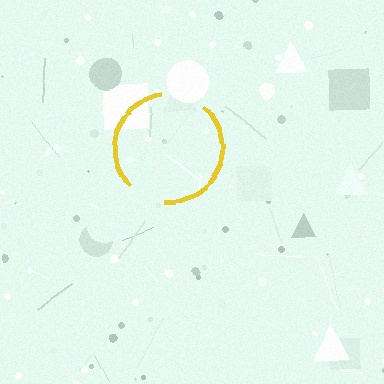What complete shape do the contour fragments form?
The contour fragments form a circle.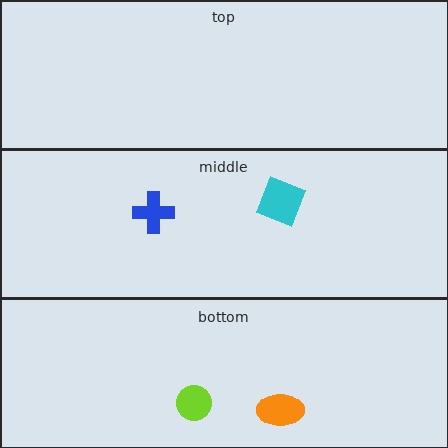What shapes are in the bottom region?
The lime circle, the orange ellipse.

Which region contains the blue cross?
The middle region.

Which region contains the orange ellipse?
The bottom region.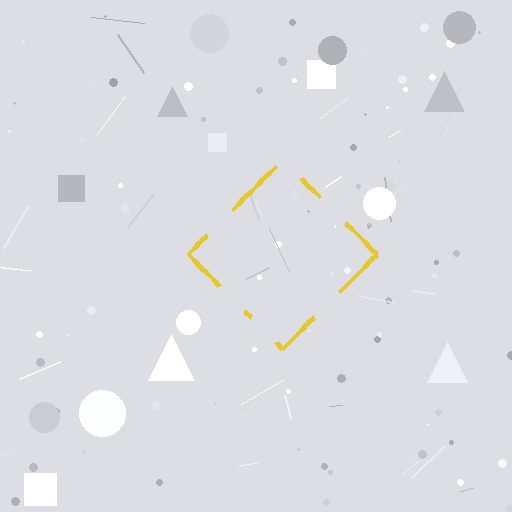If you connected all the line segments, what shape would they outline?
They would outline a diamond.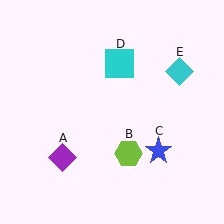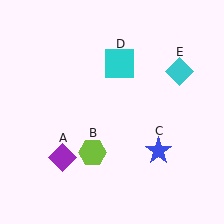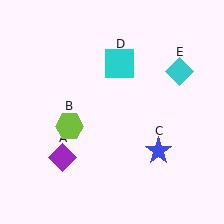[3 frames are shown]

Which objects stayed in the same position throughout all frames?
Purple diamond (object A) and blue star (object C) and cyan square (object D) and cyan diamond (object E) remained stationary.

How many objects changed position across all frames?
1 object changed position: lime hexagon (object B).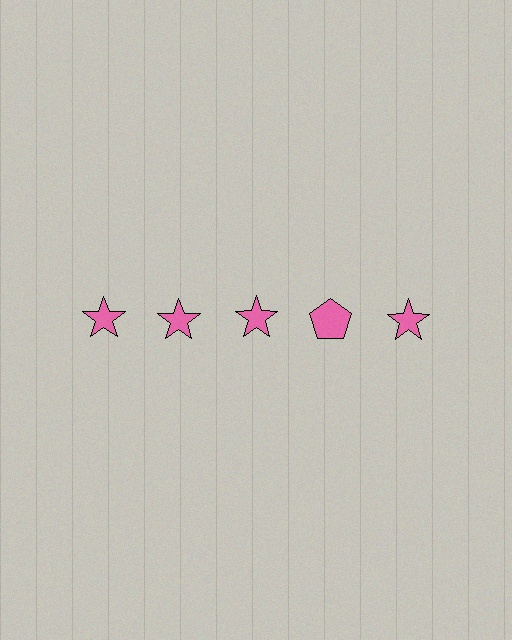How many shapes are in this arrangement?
There are 5 shapes arranged in a grid pattern.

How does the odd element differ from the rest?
It has a different shape: pentagon instead of star.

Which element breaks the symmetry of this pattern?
The pink pentagon in the top row, second from right column breaks the symmetry. All other shapes are pink stars.